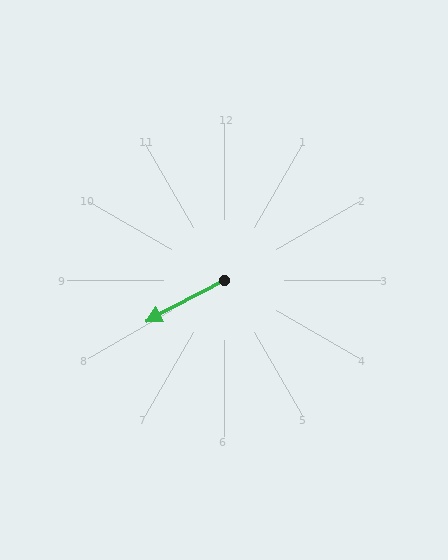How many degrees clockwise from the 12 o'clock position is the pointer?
Approximately 242 degrees.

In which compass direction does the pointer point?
Southwest.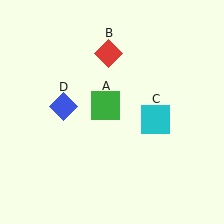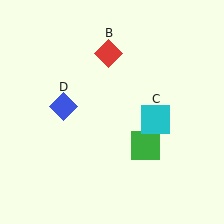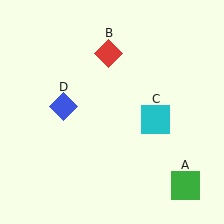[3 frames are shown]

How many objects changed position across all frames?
1 object changed position: green square (object A).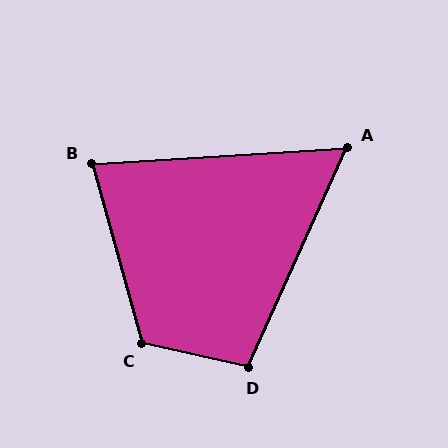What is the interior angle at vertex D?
Approximately 102 degrees (obtuse).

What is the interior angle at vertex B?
Approximately 78 degrees (acute).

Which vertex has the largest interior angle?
C, at approximately 118 degrees.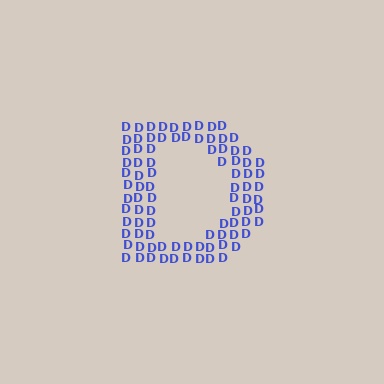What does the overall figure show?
The overall figure shows the letter D.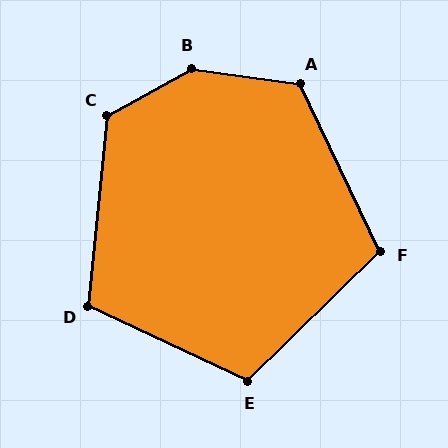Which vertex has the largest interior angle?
B, at approximately 142 degrees.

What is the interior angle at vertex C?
Approximately 125 degrees (obtuse).